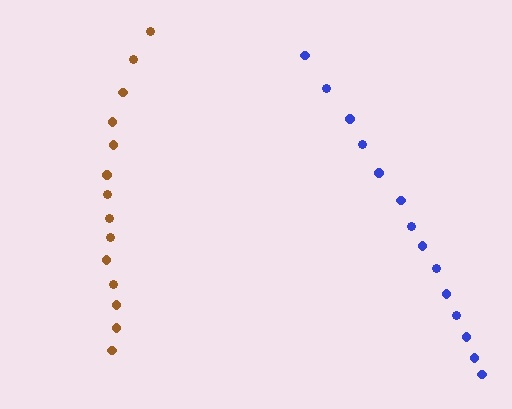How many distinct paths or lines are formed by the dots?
There are 2 distinct paths.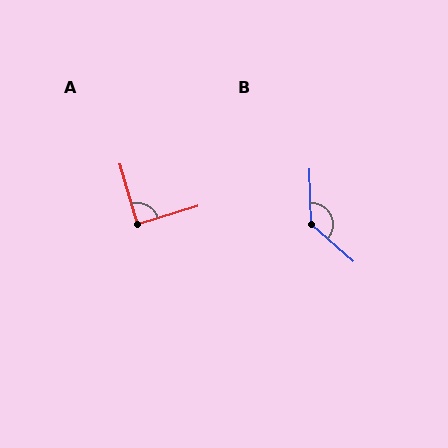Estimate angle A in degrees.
Approximately 89 degrees.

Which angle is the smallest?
A, at approximately 89 degrees.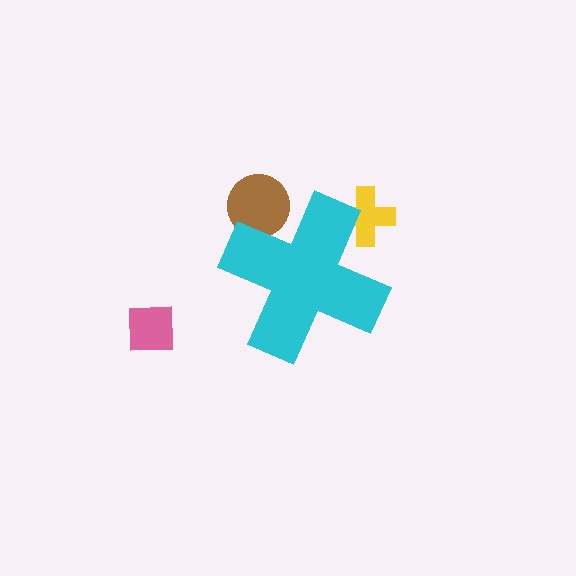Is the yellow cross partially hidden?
Yes, the yellow cross is partially hidden behind the cyan cross.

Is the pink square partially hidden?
No, the pink square is fully visible.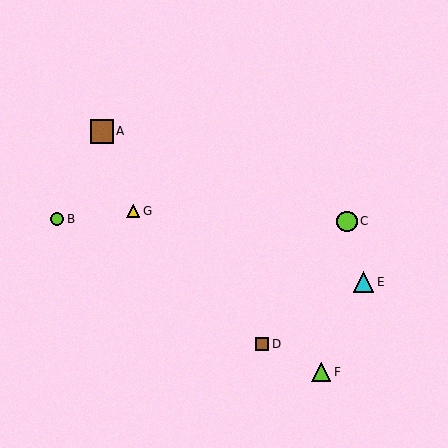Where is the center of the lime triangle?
The center of the lime triangle is at (321, 372).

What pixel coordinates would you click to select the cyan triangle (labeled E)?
Click at (364, 282) to select the cyan triangle E.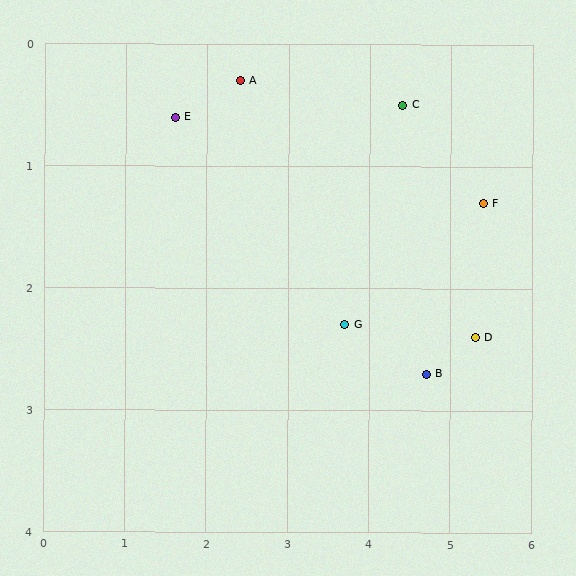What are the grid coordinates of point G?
Point G is at approximately (3.7, 2.3).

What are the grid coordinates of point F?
Point F is at approximately (5.4, 1.3).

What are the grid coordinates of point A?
Point A is at approximately (2.4, 0.3).